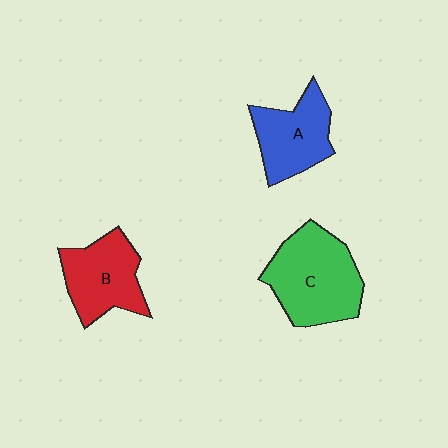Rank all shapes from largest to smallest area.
From largest to smallest: C (green), B (red), A (blue).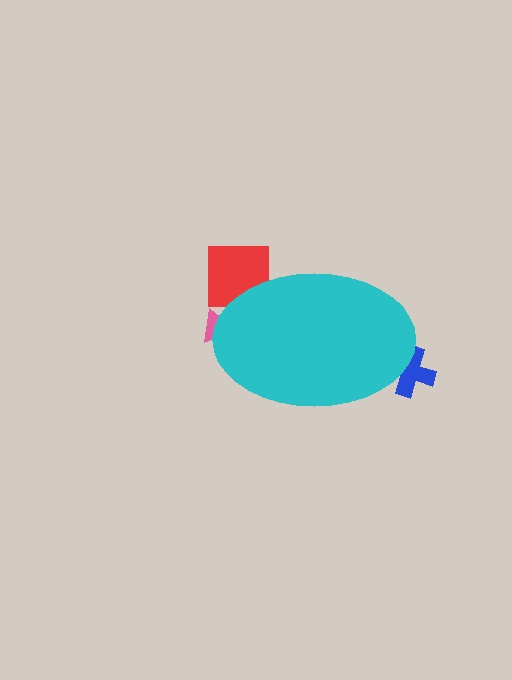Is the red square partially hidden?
Yes, the red square is partially hidden behind the cyan ellipse.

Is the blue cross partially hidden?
Yes, the blue cross is partially hidden behind the cyan ellipse.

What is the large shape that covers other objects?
A cyan ellipse.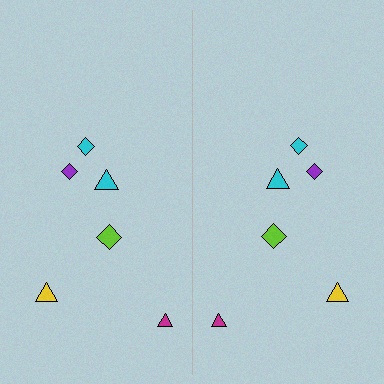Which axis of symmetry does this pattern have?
The pattern has a vertical axis of symmetry running through the center of the image.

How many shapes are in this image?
There are 12 shapes in this image.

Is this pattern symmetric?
Yes, this pattern has bilateral (reflection) symmetry.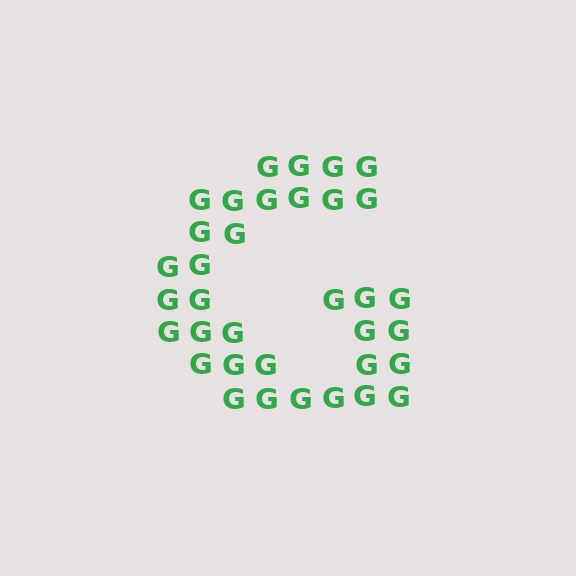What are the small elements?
The small elements are letter G's.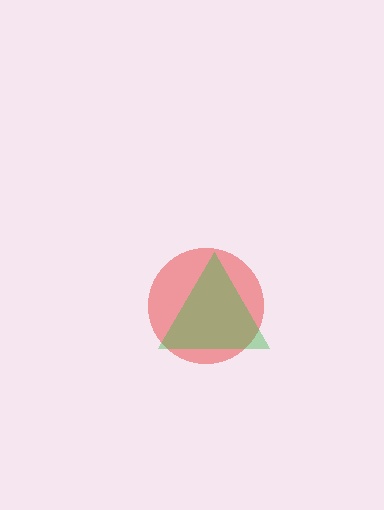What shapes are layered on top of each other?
The layered shapes are: a red circle, a green triangle.